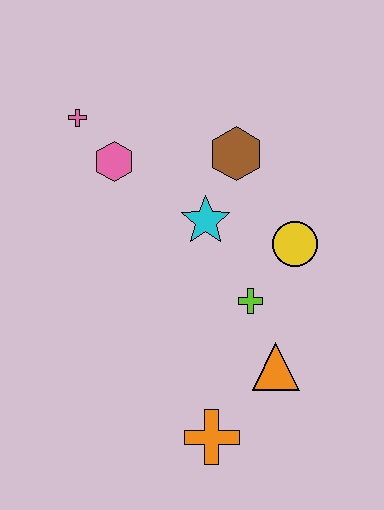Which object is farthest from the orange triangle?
The pink cross is farthest from the orange triangle.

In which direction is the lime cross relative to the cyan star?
The lime cross is below the cyan star.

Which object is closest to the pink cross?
The pink hexagon is closest to the pink cross.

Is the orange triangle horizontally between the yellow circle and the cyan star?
Yes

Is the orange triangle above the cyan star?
No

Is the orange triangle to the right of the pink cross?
Yes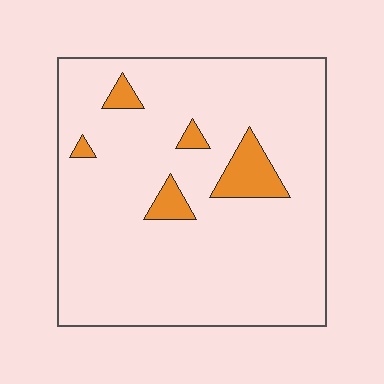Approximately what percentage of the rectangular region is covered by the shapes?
Approximately 10%.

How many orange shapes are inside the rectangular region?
5.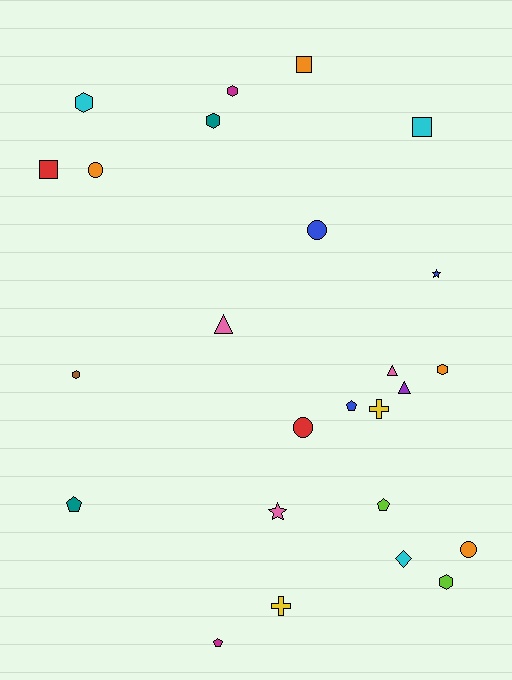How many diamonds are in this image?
There is 1 diamond.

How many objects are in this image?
There are 25 objects.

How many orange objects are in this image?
There are 4 orange objects.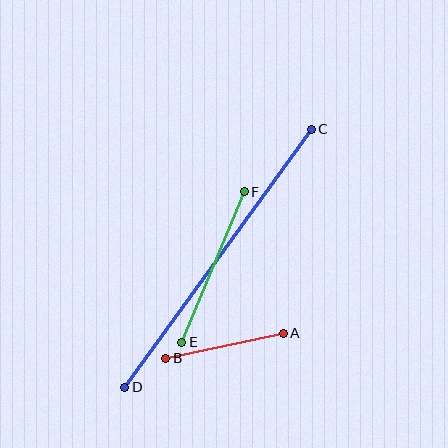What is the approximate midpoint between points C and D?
The midpoint is at approximately (218, 258) pixels.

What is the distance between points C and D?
The distance is approximately 318 pixels.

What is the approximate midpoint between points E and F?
The midpoint is at approximately (213, 267) pixels.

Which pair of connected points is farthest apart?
Points C and D are farthest apart.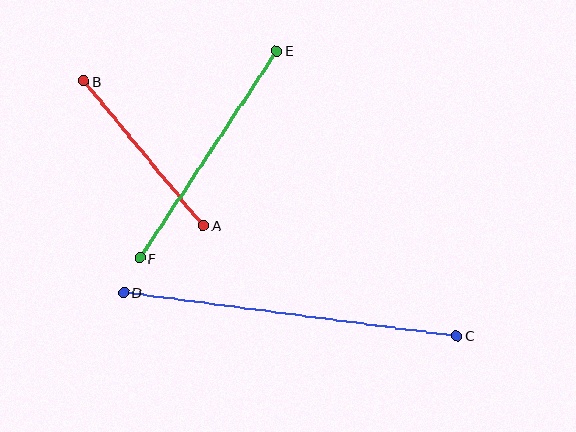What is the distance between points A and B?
The distance is approximately 188 pixels.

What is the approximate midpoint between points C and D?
The midpoint is at approximately (290, 314) pixels.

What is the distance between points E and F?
The distance is approximately 249 pixels.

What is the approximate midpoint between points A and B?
The midpoint is at approximately (144, 153) pixels.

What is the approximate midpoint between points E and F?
The midpoint is at approximately (208, 154) pixels.